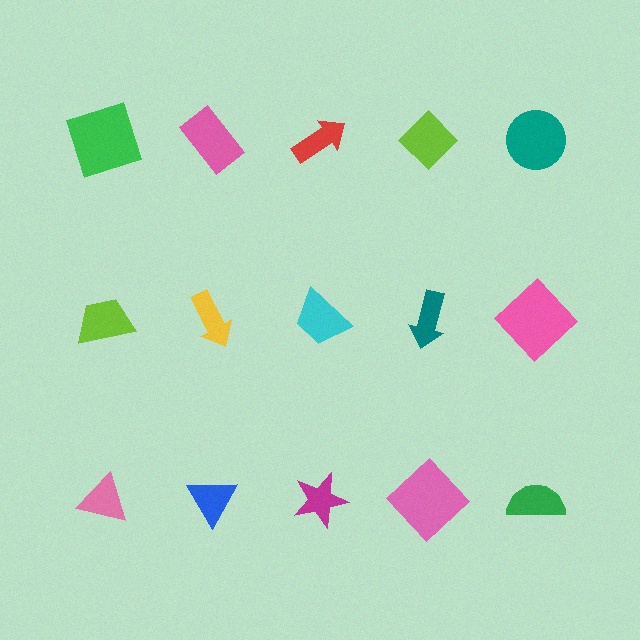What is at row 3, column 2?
A blue triangle.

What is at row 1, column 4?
A lime diamond.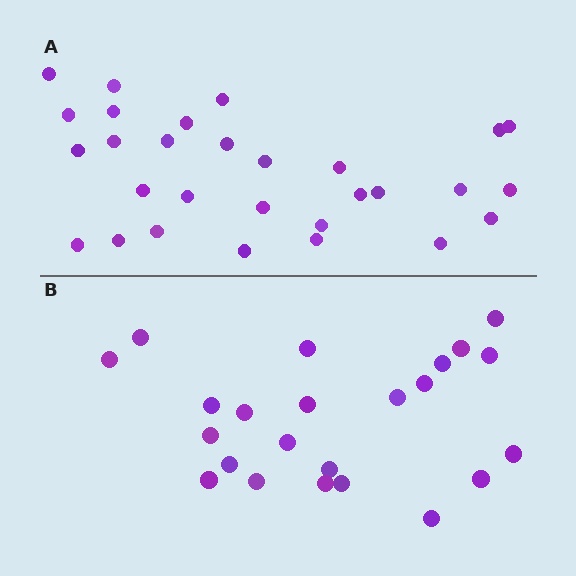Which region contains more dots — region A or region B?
Region A (the top region) has more dots.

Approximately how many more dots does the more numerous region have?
Region A has about 6 more dots than region B.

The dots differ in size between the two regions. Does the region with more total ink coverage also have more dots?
No. Region B has more total ink coverage because its dots are larger, but region A actually contains more individual dots. Total area can be misleading — the number of items is what matters here.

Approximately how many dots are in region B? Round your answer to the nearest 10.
About 20 dots. (The exact count is 23, which rounds to 20.)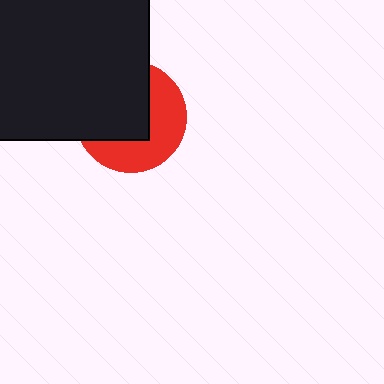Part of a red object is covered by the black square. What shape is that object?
It is a circle.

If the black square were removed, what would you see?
You would see the complete red circle.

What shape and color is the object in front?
The object in front is a black square.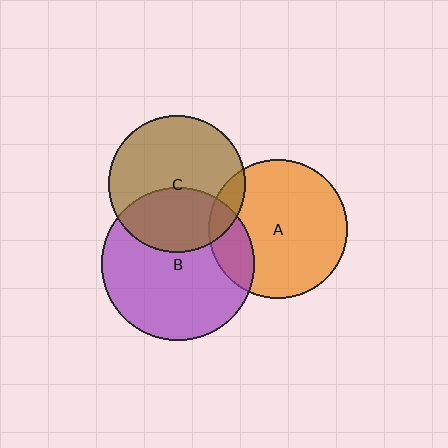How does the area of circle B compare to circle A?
Approximately 1.2 times.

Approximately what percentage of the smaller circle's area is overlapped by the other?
Approximately 10%.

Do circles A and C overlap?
Yes.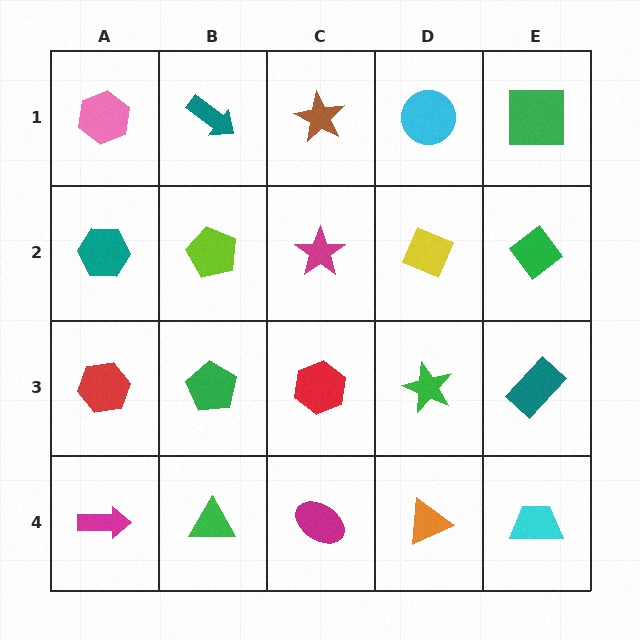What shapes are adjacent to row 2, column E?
A green square (row 1, column E), a teal rectangle (row 3, column E), a yellow diamond (row 2, column D).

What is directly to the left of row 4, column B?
A magenta arrow.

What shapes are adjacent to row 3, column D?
A yellow diamond (row 2, column D), an orange triangle (row 4, column D), a red hexagon (row 3, column C), a teal rectangle (row 3, column E).